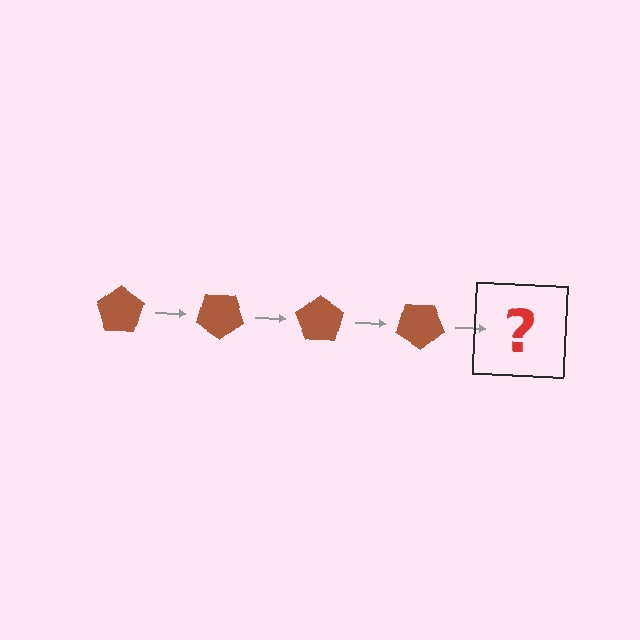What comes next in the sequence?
The next element should be a brown pentagon rotated 140 degrees.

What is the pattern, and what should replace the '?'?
The pattern is that the pentagon rotates 35 degrees each step. The '?' should be a brown pentagon rotated 140 degrees.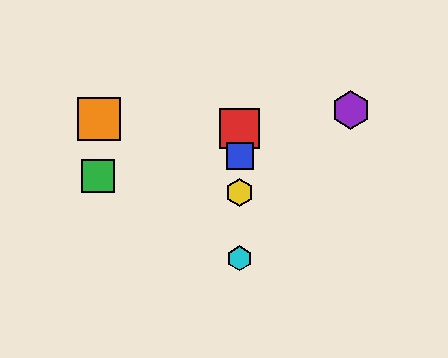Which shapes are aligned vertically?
The red square, the blue square, the yellow hexagon, the cyan hexagon are aligned vertically.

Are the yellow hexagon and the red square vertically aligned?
Yes, both are at x≈240.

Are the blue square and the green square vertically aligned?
No, the blue square is at x≈240 and the green square is at x≈98.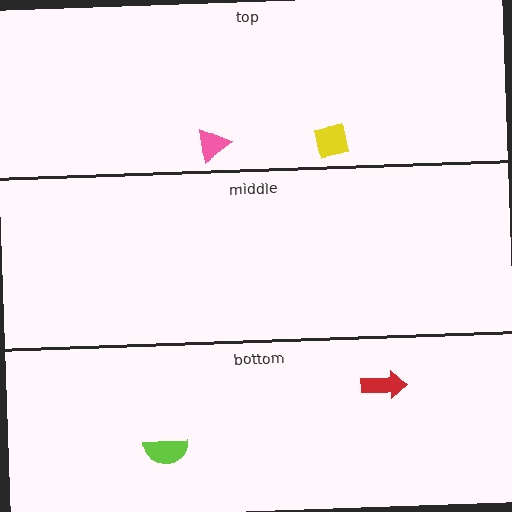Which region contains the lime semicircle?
The bottom region.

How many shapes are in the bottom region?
2.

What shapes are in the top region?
The yellow square, the pink triangle.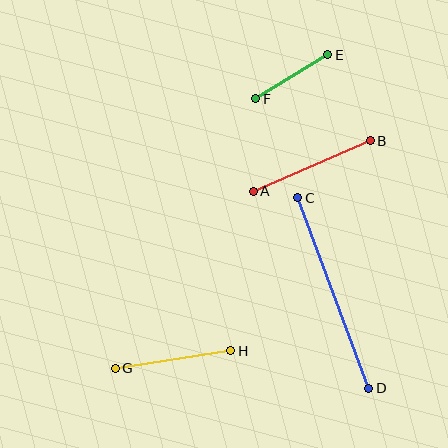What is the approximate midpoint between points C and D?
The midpoint is at approximately (333, 293) pixels.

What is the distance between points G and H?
The distance is approximately 117 pixels.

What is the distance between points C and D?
The distance is approximately 203 pixels.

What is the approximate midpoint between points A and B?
The midpoint is at approximately (312, 166) pixels.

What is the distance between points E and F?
The distance is approximately 84 pixels.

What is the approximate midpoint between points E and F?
The midpoint is at approximately (292, 77) pixels.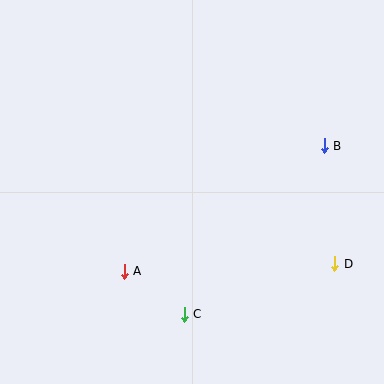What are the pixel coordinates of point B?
Point B is at (324, 146).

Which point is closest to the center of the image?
Point A at (124, 271) is closest to the center.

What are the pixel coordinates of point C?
Point C is at (184, 314).